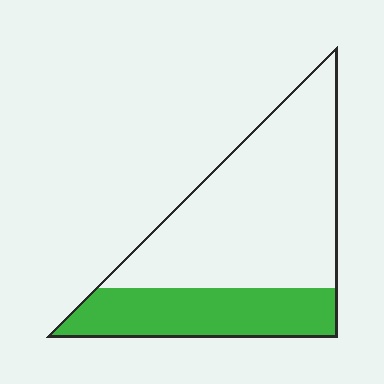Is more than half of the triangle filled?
No.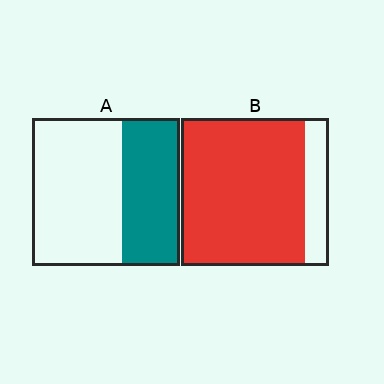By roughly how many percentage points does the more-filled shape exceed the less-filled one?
By roughly 45 percentage points (B over A).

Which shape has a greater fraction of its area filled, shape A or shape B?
Shape B.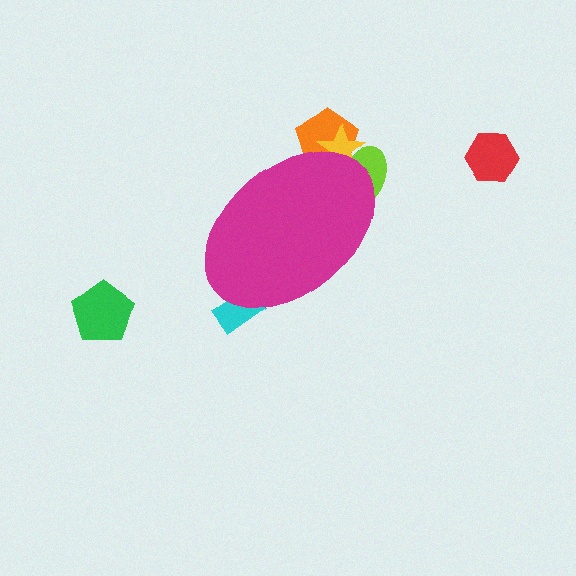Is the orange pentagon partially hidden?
Yes, the orange pentagon is partially hidden behind the magenta ellipse.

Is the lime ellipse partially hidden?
Yes, the lime ellipse is partially hidden behind the magenta ellipse.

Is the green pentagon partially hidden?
No, the green pentagon is fully visible.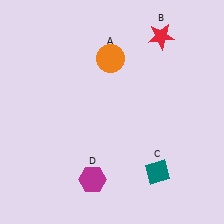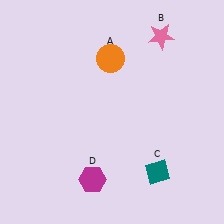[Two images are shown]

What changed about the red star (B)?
In Image 1, B is red. In Image 2, it changed to pink.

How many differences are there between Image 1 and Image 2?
There is 1 difference between the two images.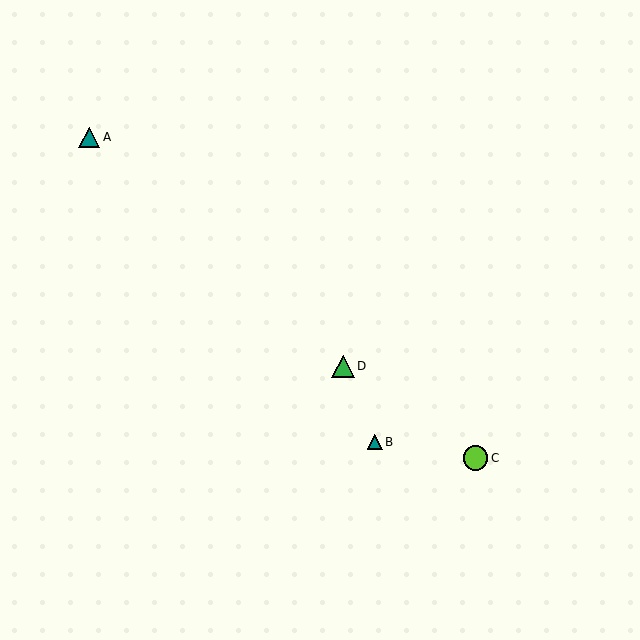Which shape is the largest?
The lime circle (labeled C) is the largest.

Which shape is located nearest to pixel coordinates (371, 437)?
The teal triangle (labeled B) at (375, 442) is nearest to that location.